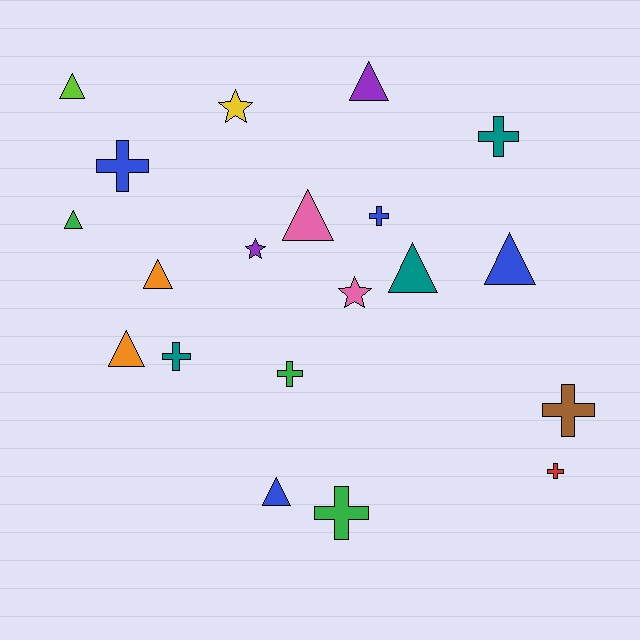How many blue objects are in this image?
There are 4 blue objects.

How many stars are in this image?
There are 3 stars.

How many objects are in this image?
There are 20 objects.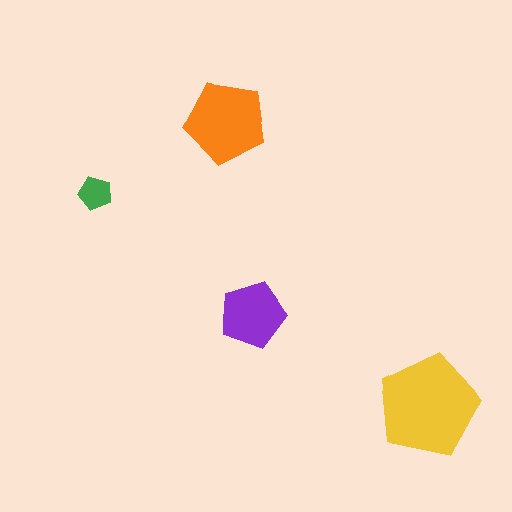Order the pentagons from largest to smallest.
the yellow one, the orange one, the purple one, the green one.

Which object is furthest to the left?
The green pentagon is leftmost.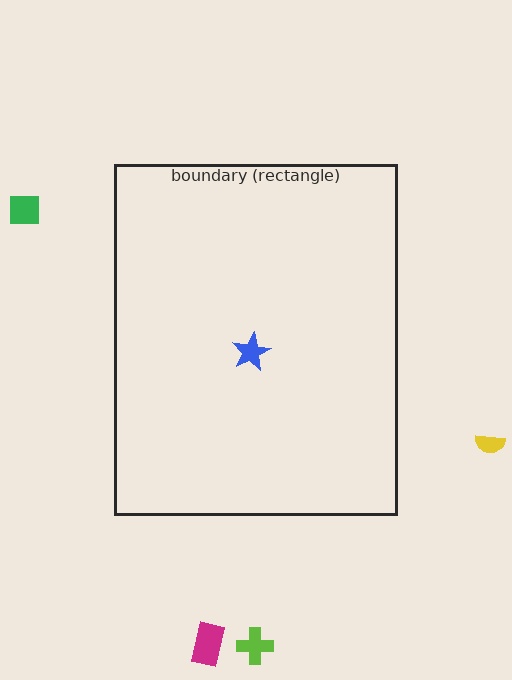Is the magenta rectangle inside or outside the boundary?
Outside.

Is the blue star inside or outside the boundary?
Inside.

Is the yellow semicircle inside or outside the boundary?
Outside.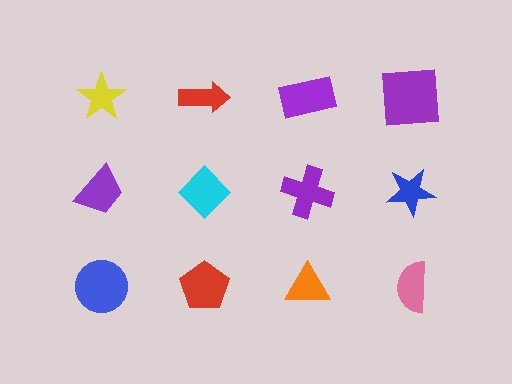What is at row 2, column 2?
A cyan diamond.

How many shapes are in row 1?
4 shapes.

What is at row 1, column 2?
A red arrow.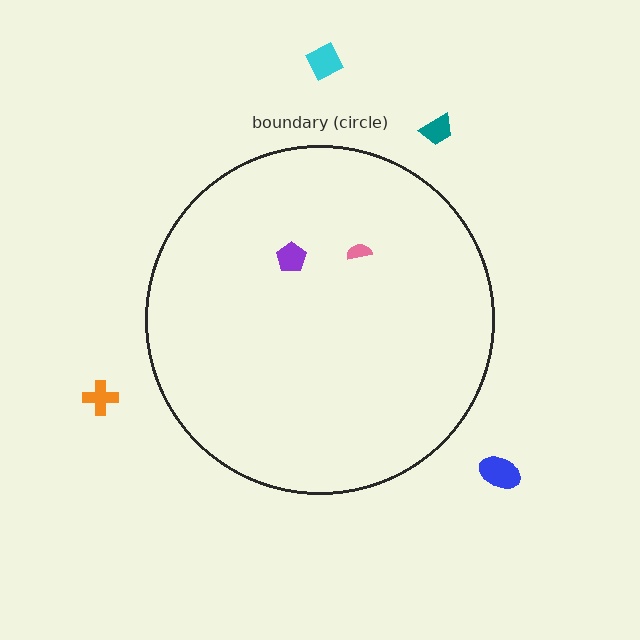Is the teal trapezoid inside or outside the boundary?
Outside.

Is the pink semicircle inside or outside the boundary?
Inside.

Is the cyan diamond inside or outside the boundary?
Outside.